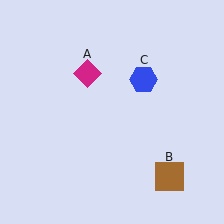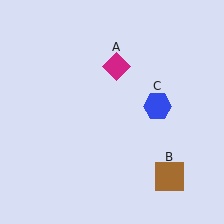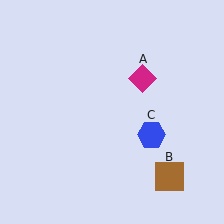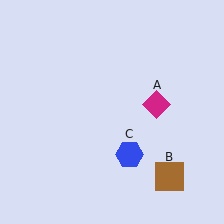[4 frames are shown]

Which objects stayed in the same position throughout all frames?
Brown square (object B) remained stationary.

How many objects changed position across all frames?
2 objects changed position: magenta diamond (object A), blue hexagon (object C).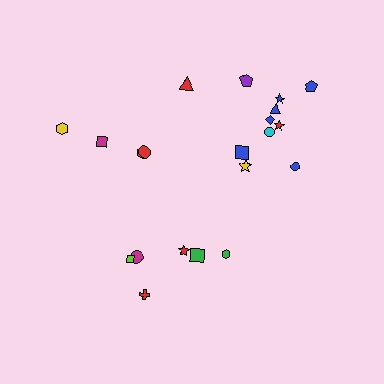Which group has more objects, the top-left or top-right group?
The top-right group.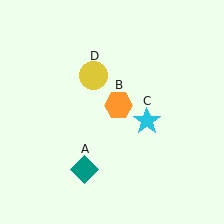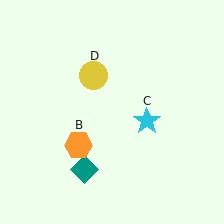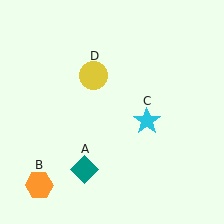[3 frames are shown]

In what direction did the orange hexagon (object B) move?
The orange hexagon (object B) moved down and to the left.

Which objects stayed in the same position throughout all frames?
Teal diamond (object A) and cyan star (object C) and yellow circle (object D) remained stationary.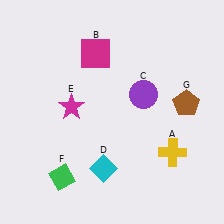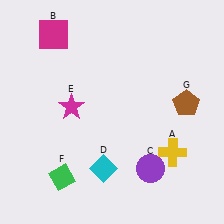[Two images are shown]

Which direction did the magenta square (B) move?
The magenta square (B) moved left.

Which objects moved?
The objects that moved are: the magenta square (B), the purple circle (C).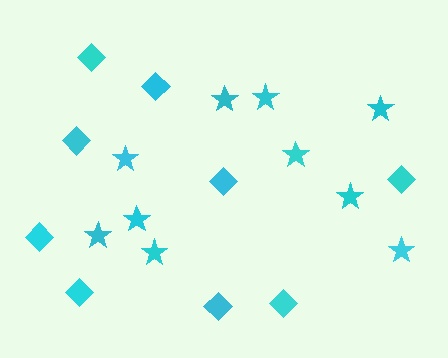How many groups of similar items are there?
There are 2 groups: one group of stars (10) and one group of diamonds (9).